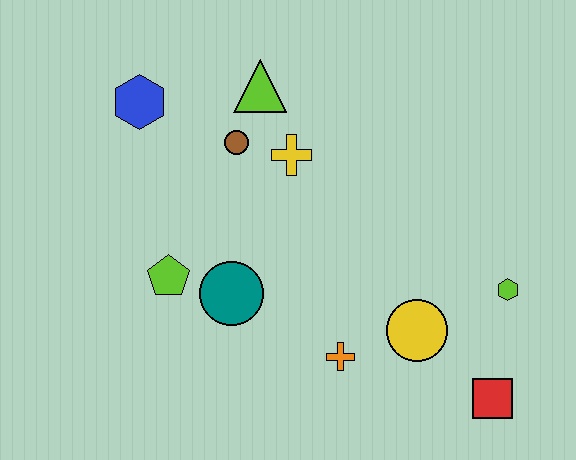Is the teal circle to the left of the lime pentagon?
No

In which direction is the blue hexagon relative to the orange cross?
The blue hexagon is above the orange cross.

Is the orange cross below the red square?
No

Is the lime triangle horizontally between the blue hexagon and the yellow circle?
Yes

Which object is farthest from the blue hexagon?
The red square is farthest from the blue hexagon.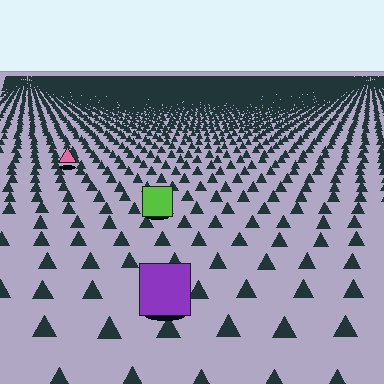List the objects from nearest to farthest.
From nearest to farthest: the purple square, the lime square, the pink triangle.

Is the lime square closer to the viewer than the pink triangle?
Yes. The lime square is closer — you can tell from the texture gradient: the ground texture is coarser near it.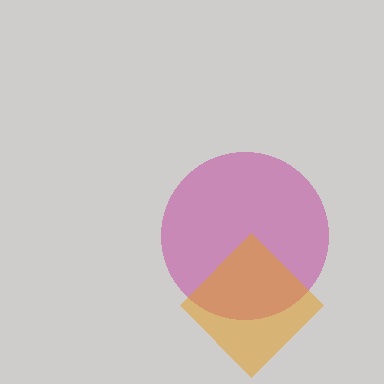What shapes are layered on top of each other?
The layered shapes are: a magenta circle, an orange diamond.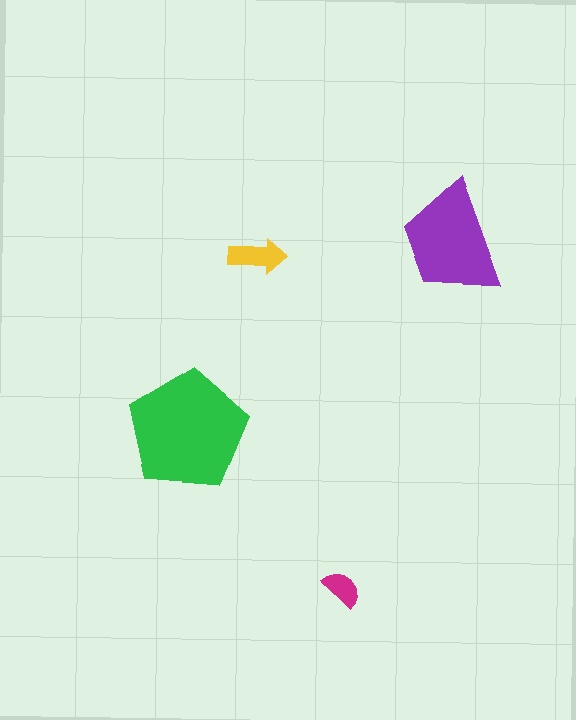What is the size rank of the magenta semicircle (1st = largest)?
4th.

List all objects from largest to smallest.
The green pentagon, the purple trapezoid, the yellow arrow, the magenta semicircle.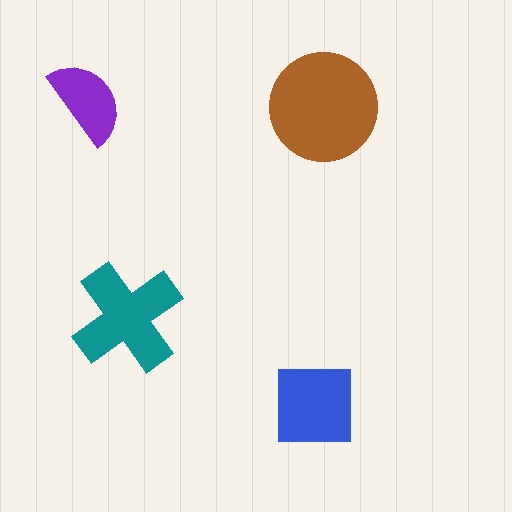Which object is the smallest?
The purple semicircle.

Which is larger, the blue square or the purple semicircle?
The blue square.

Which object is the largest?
The brown circle.